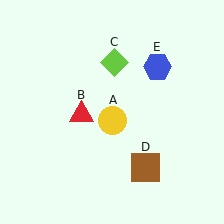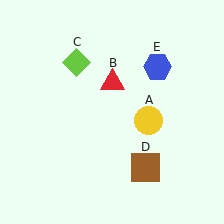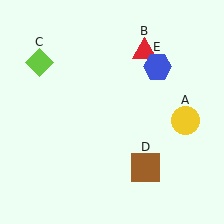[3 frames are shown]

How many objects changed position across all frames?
3 objects changed position: yellow circle (object A), red triangle (object B), lime diamond (object C).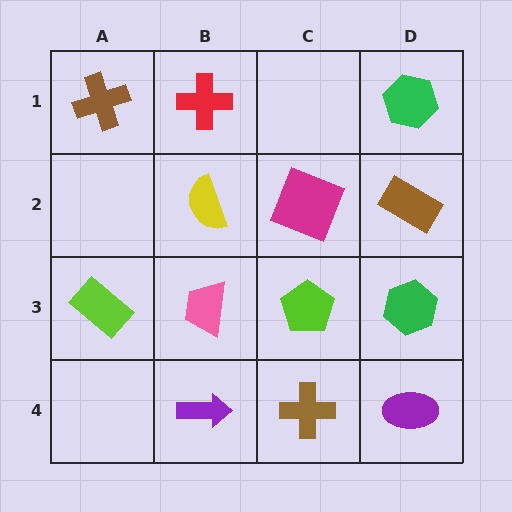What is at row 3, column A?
A lime rectangle.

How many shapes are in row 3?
4 shapes.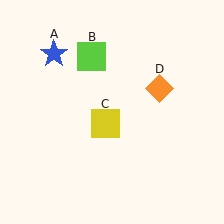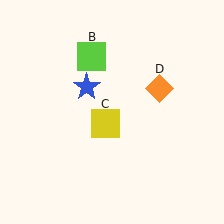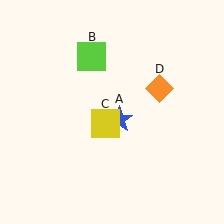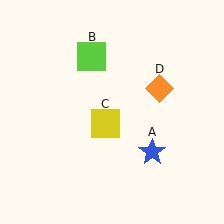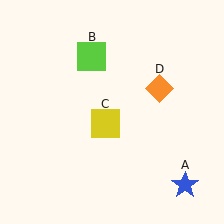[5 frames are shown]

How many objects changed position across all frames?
1 object changed position: blue star (object A).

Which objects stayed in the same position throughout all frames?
Lime square (object B) and yellow square (object C) and orange diamond (object D) remained stationary.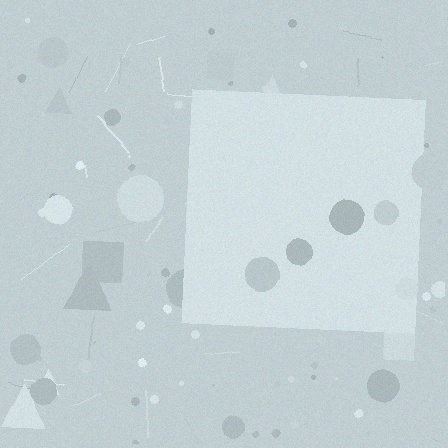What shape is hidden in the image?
A square is hidden in the image.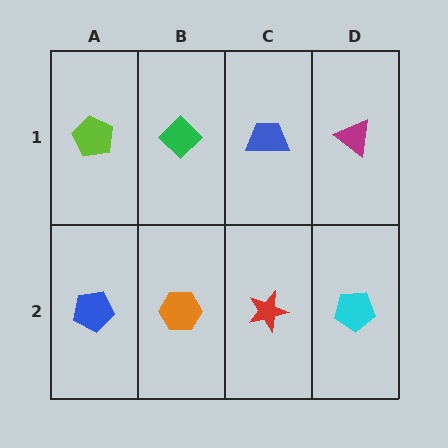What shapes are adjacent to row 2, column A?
A lime pentagon (row 1, column A), an orange hexagon (row 2, column B).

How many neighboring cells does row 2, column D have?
2.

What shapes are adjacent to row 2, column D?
A magenta triangle (row 1, column D), a red star (row 2, column C).